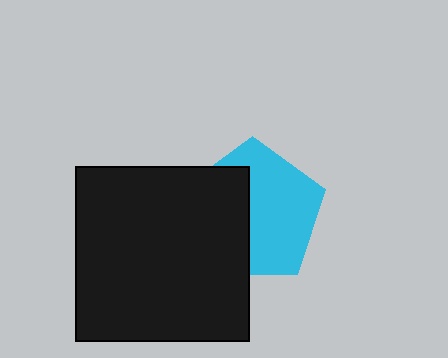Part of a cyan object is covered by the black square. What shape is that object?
It is a pentagon.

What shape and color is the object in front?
The object in front is a black square.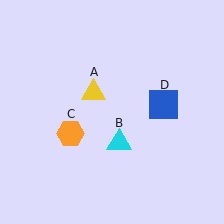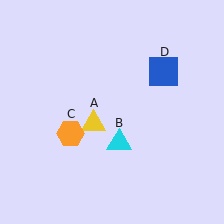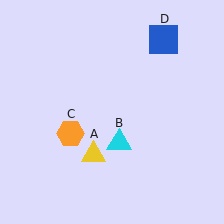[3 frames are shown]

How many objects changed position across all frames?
2 objects changed position: yellow triangle (object A), blue square (object D).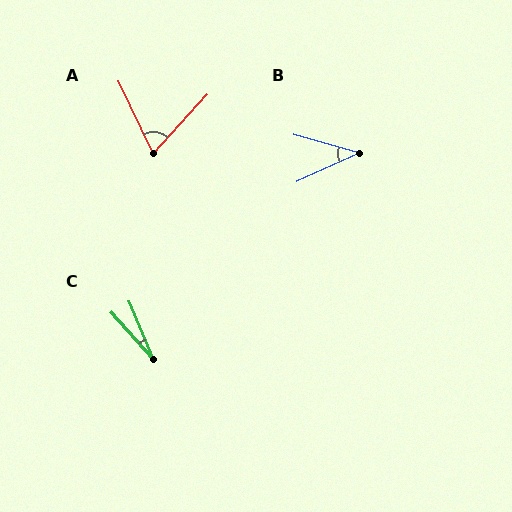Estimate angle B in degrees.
Approximately 41 degrees.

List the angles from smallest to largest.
C (20°), B (41°), A (68°).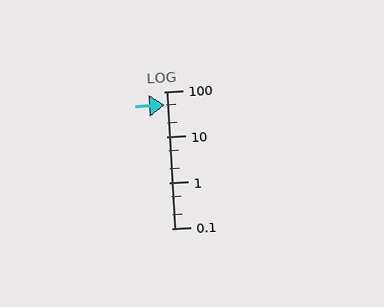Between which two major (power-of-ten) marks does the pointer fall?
The pointer is between 10 and 100.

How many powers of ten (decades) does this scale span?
The scale spans 3 decades, from 0.1 to 100.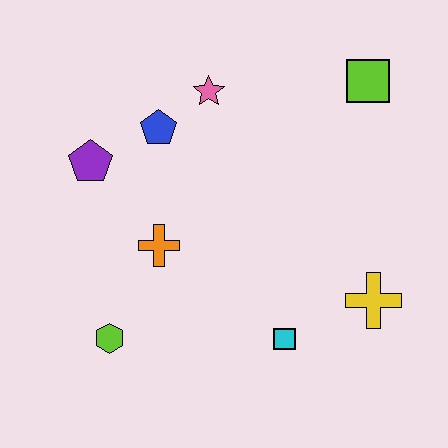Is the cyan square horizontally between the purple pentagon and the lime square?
Yes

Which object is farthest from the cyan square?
The lime square is farthest from the cyan square.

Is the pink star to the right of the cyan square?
No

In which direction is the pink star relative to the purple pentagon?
The pink star is to the right of the purple pentagon.